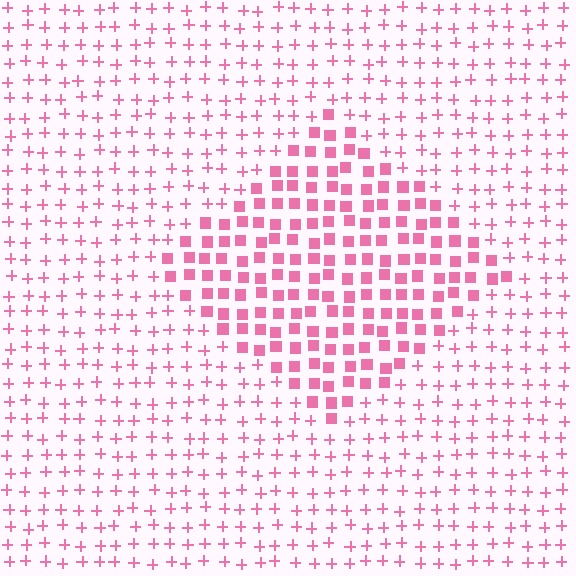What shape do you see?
I see a diamond.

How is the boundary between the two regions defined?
The boundary is defined by a change in element shape: squares inside vs. plus signs outside. All elements share the same color and spacing.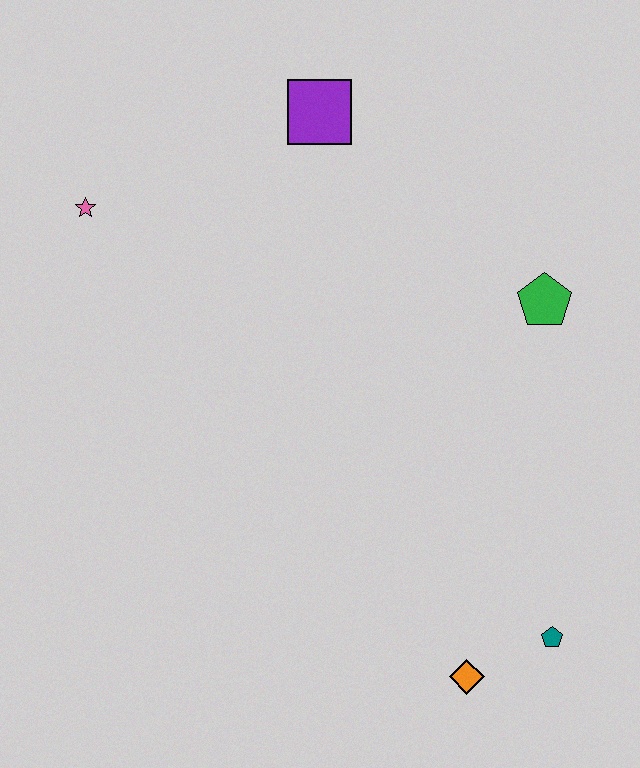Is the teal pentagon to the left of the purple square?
No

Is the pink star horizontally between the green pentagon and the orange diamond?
No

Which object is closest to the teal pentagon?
The orange diamond is closest to the teal pentagon.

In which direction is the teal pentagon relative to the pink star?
The teal pentagon is to the right of the pink star.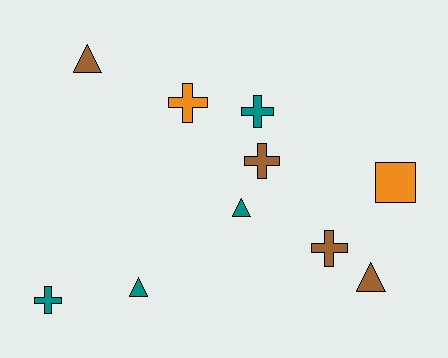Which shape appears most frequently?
Cross, with 5 objects.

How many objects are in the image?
There are 10 objects.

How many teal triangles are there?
There are 2 teal triangles.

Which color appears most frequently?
Brown, with 4 objects.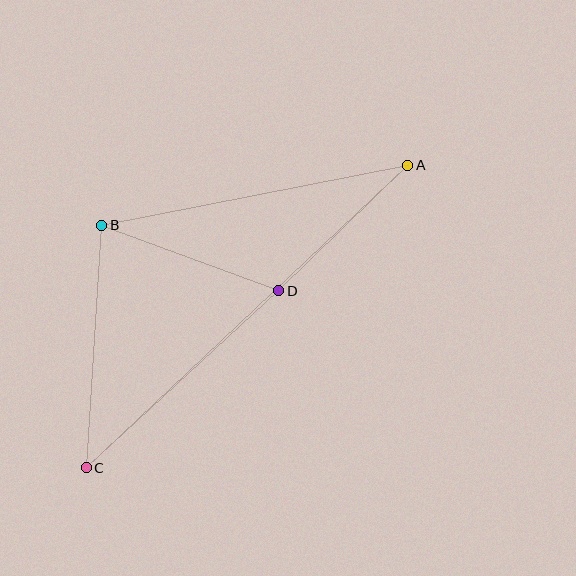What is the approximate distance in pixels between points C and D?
The distance between C and D is approximately 262 pixels.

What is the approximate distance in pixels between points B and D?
The distance between B and D is approximately 188 pixels.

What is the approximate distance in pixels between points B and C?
The distance between B and C is approximately 243 pixels.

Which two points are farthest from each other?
Points A and C are farthest from each other.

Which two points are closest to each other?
Points A and D are closest to each other.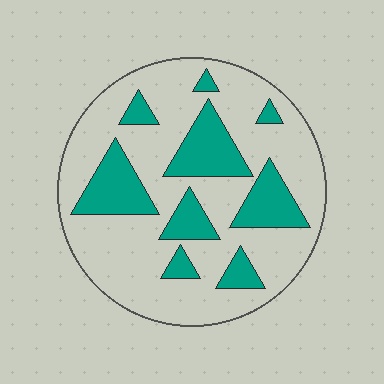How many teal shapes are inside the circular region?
9.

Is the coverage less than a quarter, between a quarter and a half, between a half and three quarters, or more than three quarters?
Between a quarter and a half.